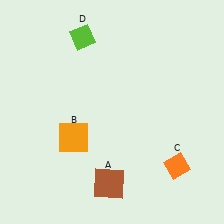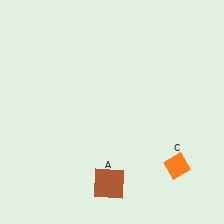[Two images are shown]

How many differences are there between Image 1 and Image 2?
There are 2 differences between the two images.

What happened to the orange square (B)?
The orange square (B) was removed in Image 2. It was in the bottom-left area of Image 1.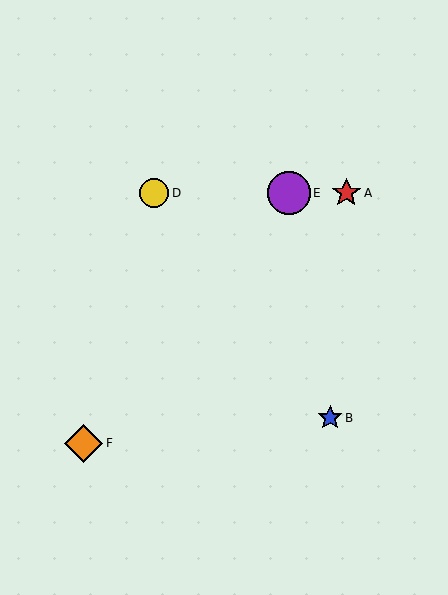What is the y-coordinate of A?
Object A is at y≈193.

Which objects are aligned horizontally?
Objects A, C, D, E are aligned horizontally.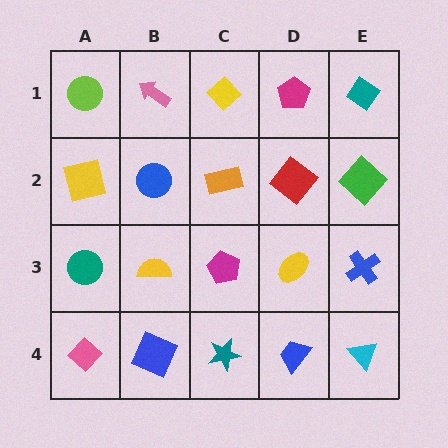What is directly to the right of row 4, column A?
A blue square.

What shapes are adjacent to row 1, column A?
A yellow square (row 2, column A), a pink arrow (row 1, column B).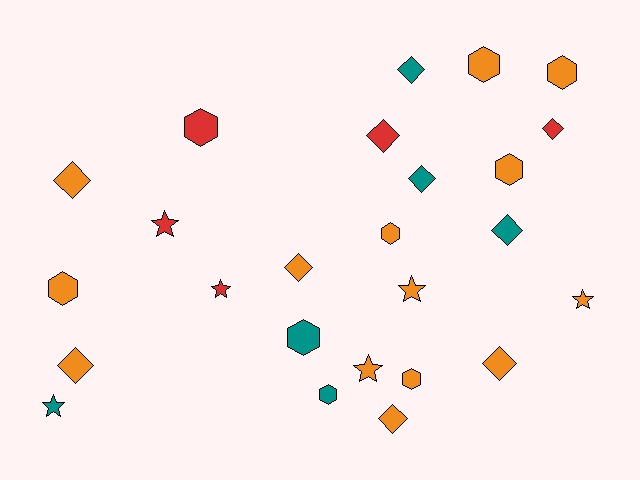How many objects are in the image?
There are 25 objects.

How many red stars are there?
There are 2 red stars.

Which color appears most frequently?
Orange, with 14 objects.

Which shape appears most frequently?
Diamond, with 10 objects.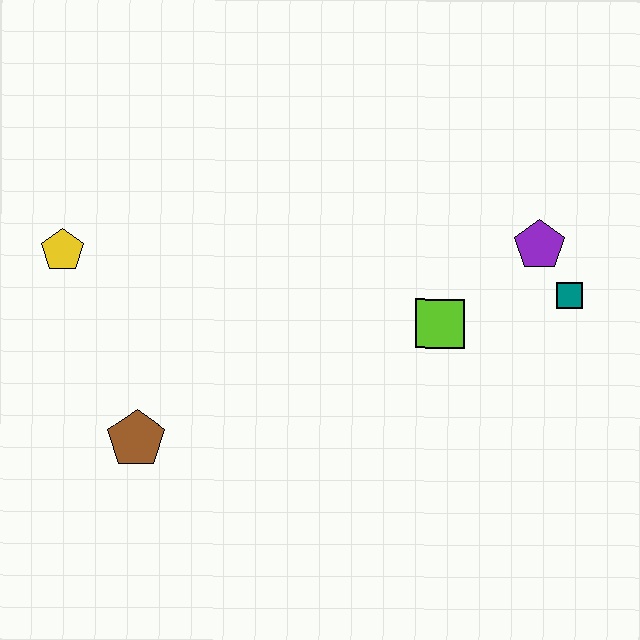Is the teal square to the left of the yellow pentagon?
No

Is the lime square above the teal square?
No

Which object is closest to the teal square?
The purple pentagon is closest to the teal square.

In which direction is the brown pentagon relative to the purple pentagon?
The brown pentagon is to the left of the purple pentagon.